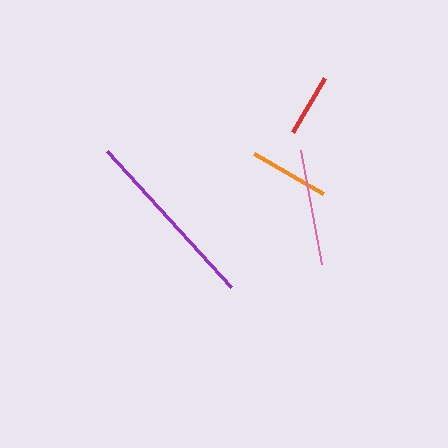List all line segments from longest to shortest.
From longest to shortest: purple, pink, orange, red.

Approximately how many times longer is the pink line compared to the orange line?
The pink line is approximately 1.5 times the length of the orange line.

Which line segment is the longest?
The purple line is the longest at approximately 184 pixels.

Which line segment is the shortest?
The red line is the shortest at approximately 63 pixels.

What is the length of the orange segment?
The orange segment is approximately 80 pixels long.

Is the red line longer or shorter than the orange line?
The orange line is longer than the red line.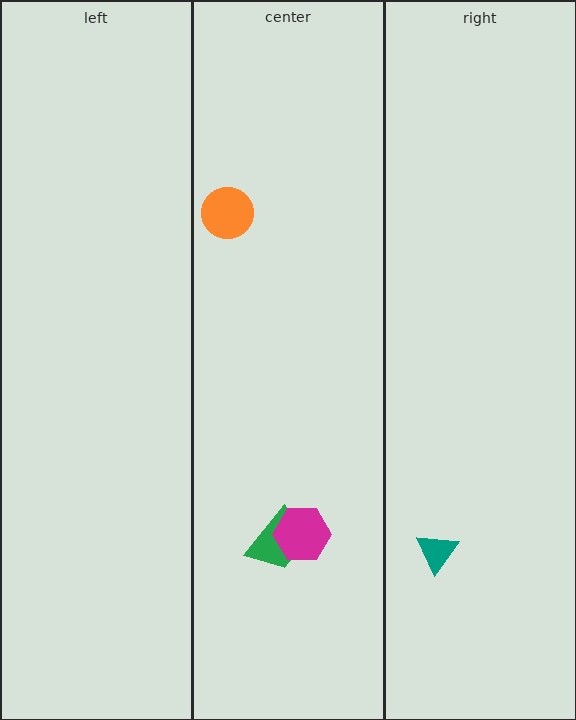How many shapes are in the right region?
1.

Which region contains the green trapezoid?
The center region.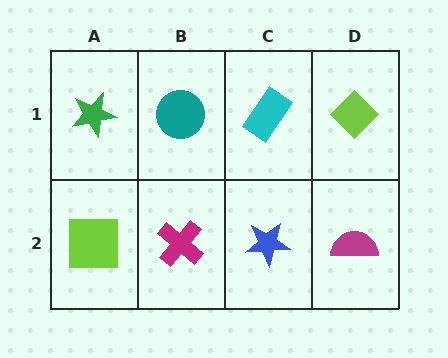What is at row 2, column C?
A blue star.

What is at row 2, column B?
A magenta cross.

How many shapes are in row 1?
4 shapes.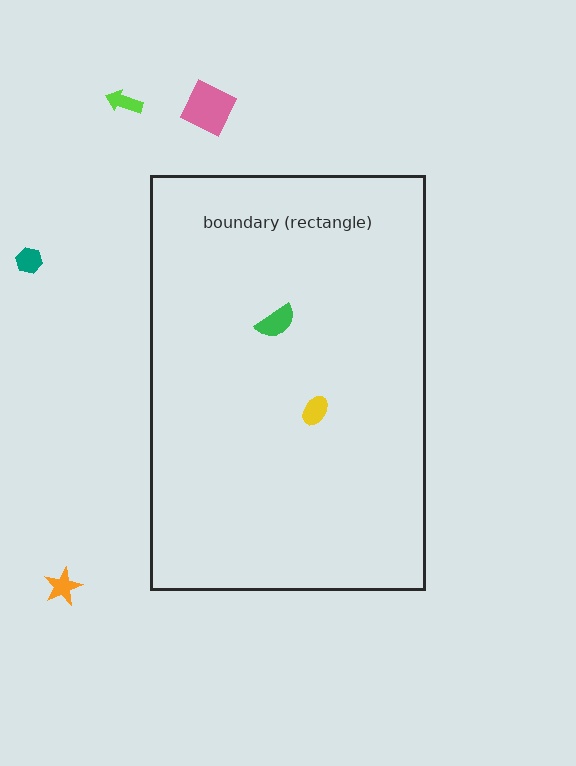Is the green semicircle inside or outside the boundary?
Inside.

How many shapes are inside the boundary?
2 inside, 4 outside.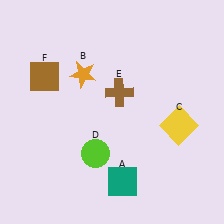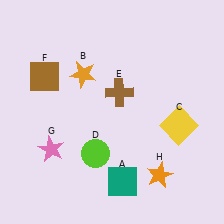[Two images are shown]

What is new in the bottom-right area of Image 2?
An orange star (H) was added in the bottom-right area of Image 2.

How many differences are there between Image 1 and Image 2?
There are 2 differences between the two images.